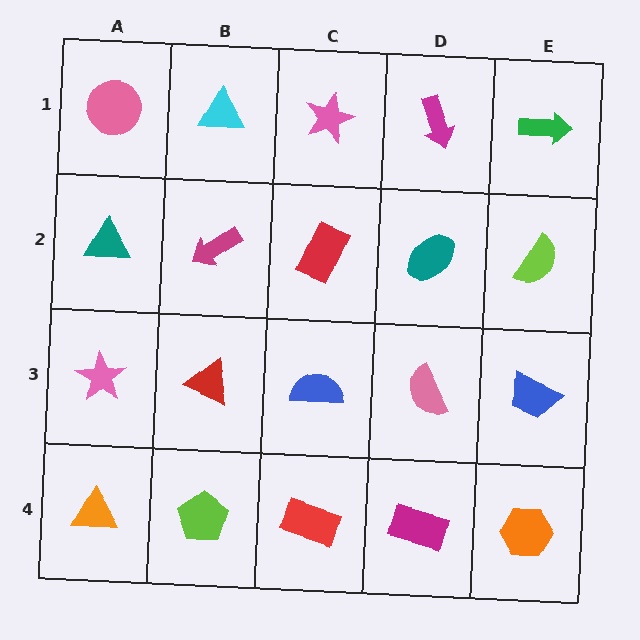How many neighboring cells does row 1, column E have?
2.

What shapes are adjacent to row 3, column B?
A magenta arrow (row 2, column B), a lime pentagon (row 4, column B), a pink star (row 3, column A), a blue semicircle (row 3, column C).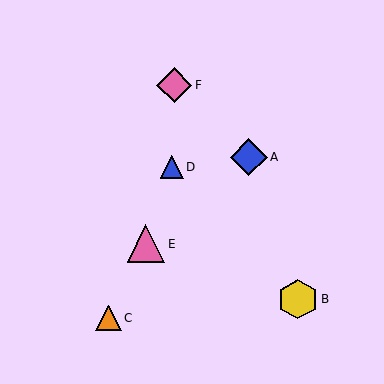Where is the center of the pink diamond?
The center of the pink diamond is at (174, 85).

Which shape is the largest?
The yellow hexagon (labeled B) is the largest.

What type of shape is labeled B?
Shape B is a yellow hexagon.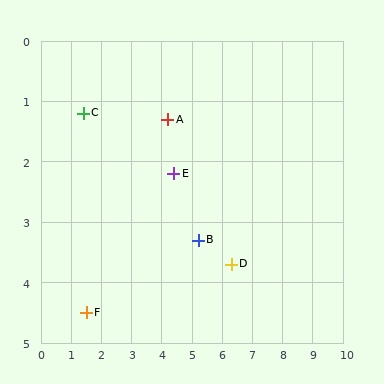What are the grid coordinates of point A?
Point A is at approximately (4.2, 1.3).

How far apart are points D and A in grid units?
Points D and A are about 3.2 grid units apart.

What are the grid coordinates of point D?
Point D is at approximately (6.3, 3.7).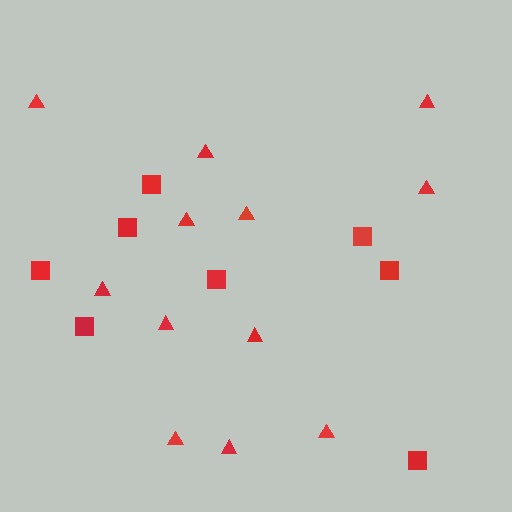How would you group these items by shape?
There are 2 groups: one group of triangles (12) and one group of squares (8).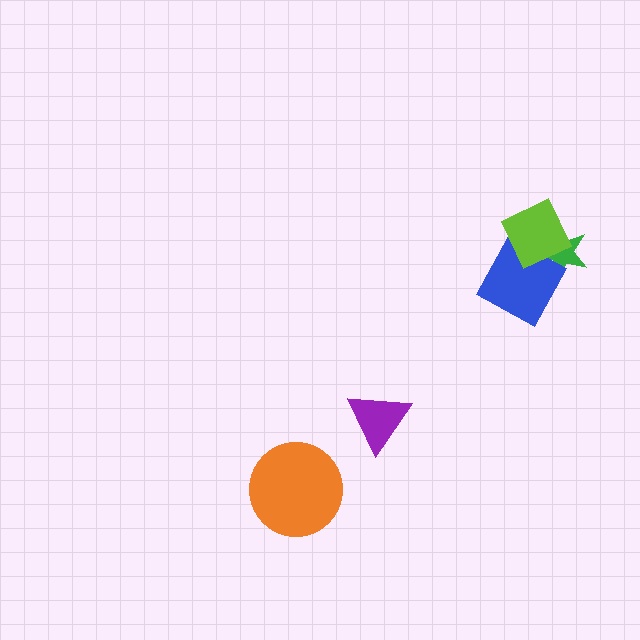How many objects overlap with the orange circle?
0 objects overlap with the orange circle.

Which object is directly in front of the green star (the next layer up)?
The blue diamond is directly in front of the green star.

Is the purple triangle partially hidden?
No, no other shape covers it.